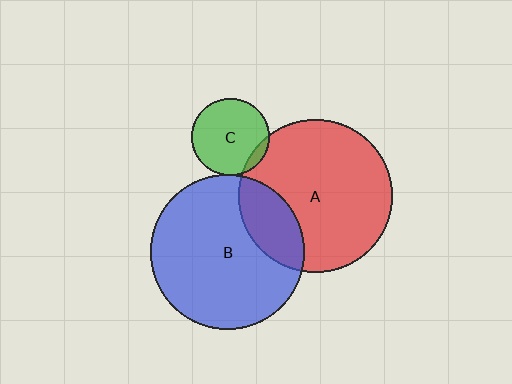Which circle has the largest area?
Circle B (blue).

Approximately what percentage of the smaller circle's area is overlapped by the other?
Approximately 10%.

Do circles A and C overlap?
Yes.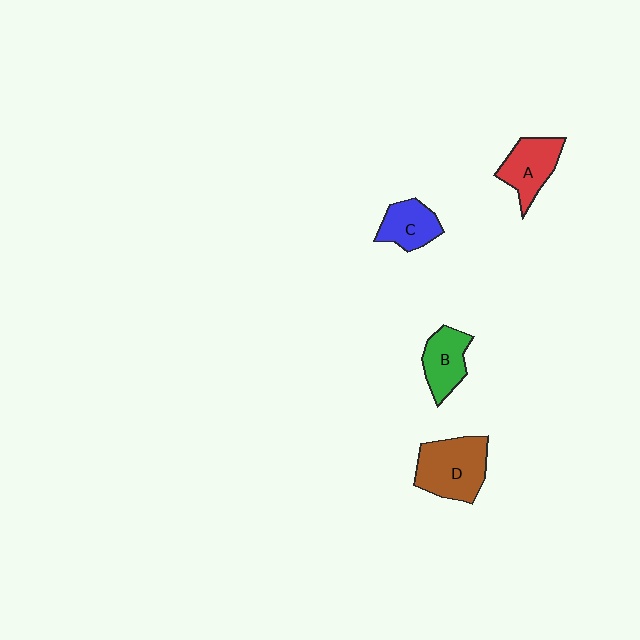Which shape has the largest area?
Shape D (brown).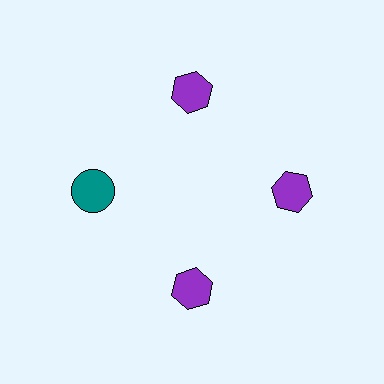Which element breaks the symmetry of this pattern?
The teal circle at roughly the 9 o'clock position breaks the symmetry. All other shapes are purple hexagons.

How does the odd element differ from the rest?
It differs in both color (teal instead of purple) and shape (circle instead of hexagon).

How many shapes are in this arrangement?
There are 4 shapes arranged in a ring pattern.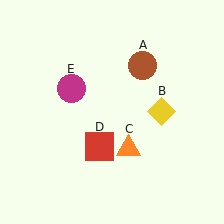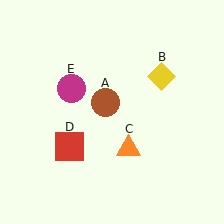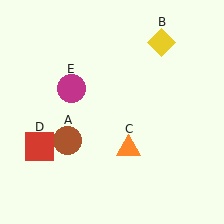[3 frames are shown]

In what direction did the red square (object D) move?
The red square (object D) moved left.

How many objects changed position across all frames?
3 objects changed position: brown circle (object A), yellow diamond (object B), red square (object D).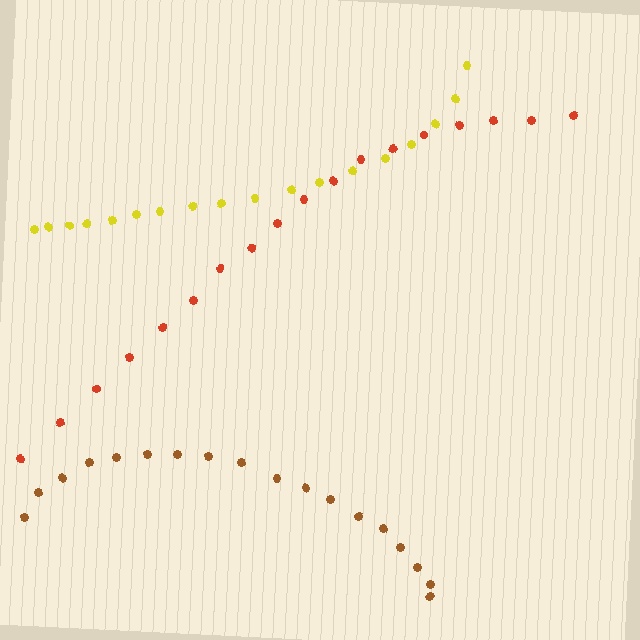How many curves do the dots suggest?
There are 3 distinct paths.